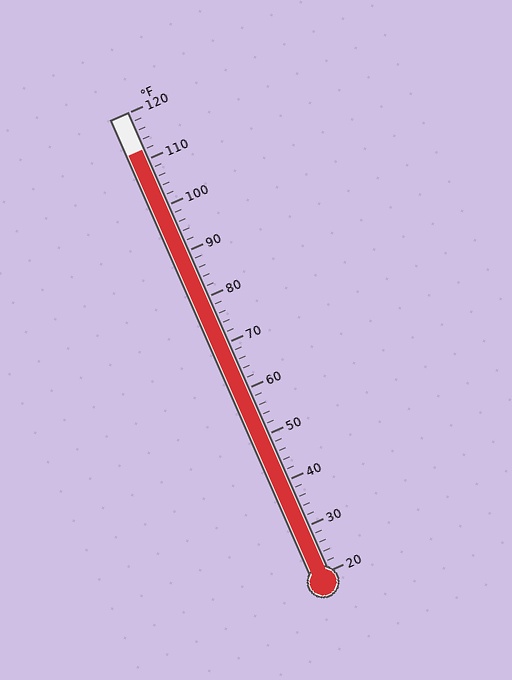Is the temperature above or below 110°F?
The temperature is above 110°F.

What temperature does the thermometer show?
The thermometer shows approximately 112°F.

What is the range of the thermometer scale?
The thermometer scale ranges from 20°F to 120°F.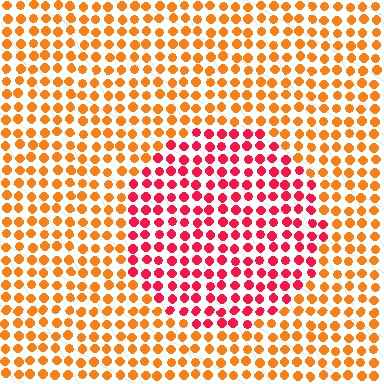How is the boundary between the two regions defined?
The boundary is defined purely by a slight shift in hue (about 41 degrees). Spacing, size, and orientation are identical on both sides.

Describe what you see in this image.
The image is filled with small orange elements in a uniform arrangement. A circle-shaped region is visible where the elements are tinted to a slightly different hue, forming a subtle color boundary.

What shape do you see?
I see a circle.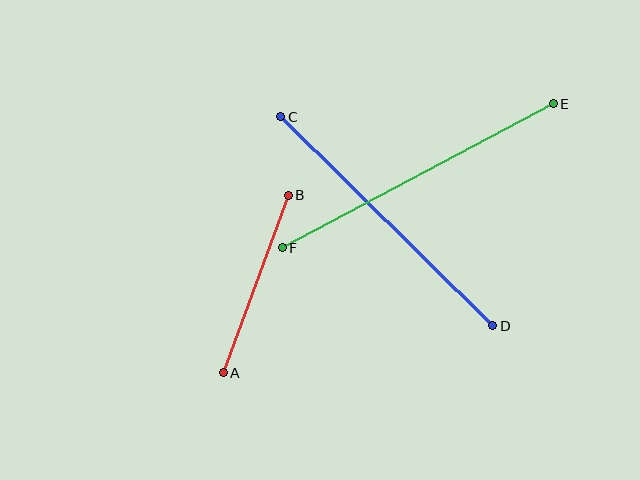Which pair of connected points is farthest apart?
Points E and F are farthest apart.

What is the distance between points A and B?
The distance is approximately 190 pixels.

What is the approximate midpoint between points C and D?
The midpoint is at approximately (387, 221) pixels.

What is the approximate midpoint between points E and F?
The midpoint is at approximately (418, 176) pixels.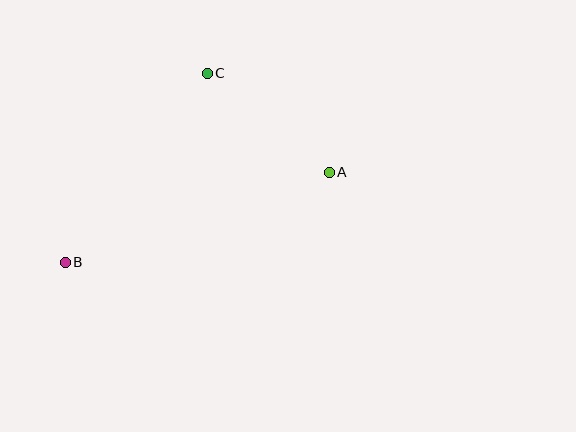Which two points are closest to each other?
Points A and C are closest to each other.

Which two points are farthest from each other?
Points A and B are farthest from each other.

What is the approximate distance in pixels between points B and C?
The distance between B and C is approximately 236 pixels.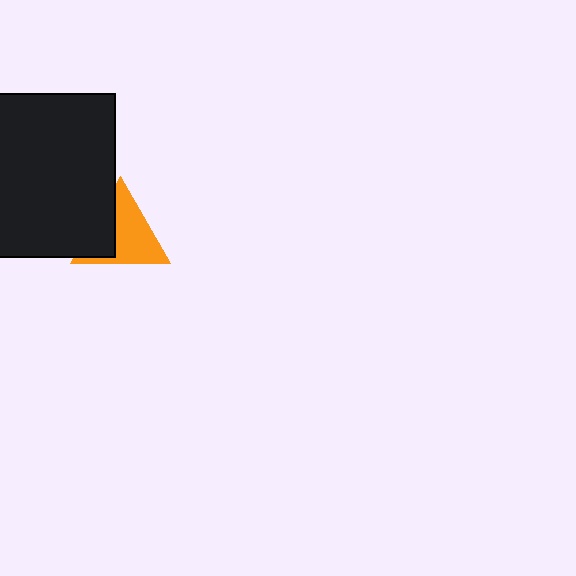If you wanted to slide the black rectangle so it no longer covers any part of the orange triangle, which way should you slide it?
Slide it left — that is the most direct way to separate the two shapes.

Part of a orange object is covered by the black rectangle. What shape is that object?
It is a triangle.